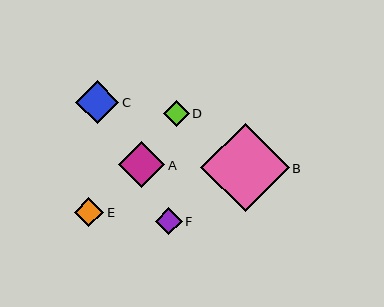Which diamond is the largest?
Diamond B is the largest with a size of approximately 88 pixels.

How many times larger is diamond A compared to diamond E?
Diamond A is approximately 1.6 times the size of diamond E.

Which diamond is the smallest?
Diamond D is the smallest with a size of approximately 26 pixels.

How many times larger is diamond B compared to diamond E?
Diamond B is approximately 3.0 times the size of diamond E.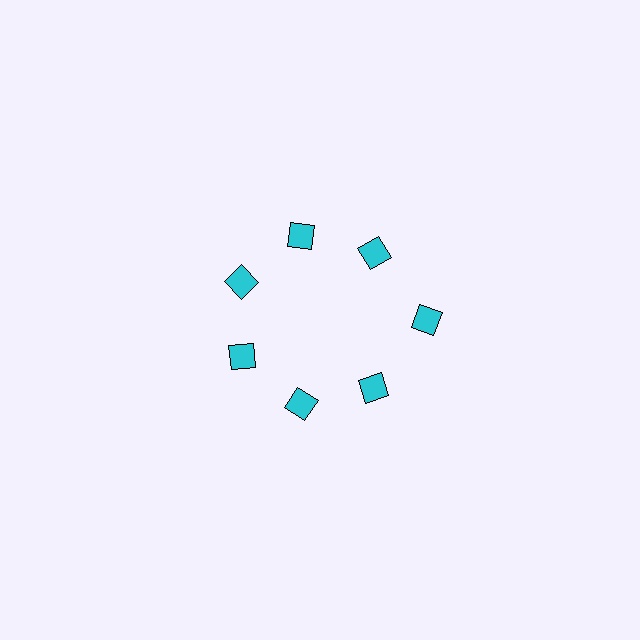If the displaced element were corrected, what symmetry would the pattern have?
It would have 7-fold rotational symmetry — the pattern would map onto itself every 51 degrees.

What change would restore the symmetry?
The symmetry would be restored by moving it inward, back onto the ring so that all 7 squares sit at equal angles and equal distance from the center.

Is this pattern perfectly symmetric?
No. The 7 cyan squares are arranged in a ring, but one element near the 3 o'clock position is pushed outward from the center, breaking the 7-fold rotational symmetry.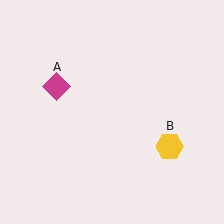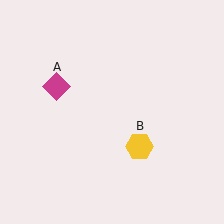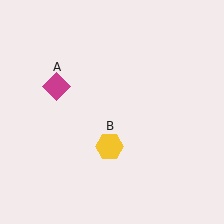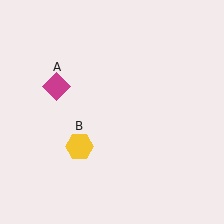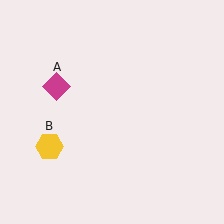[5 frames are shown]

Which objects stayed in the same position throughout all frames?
Magenta diamond (object A) remained stationary.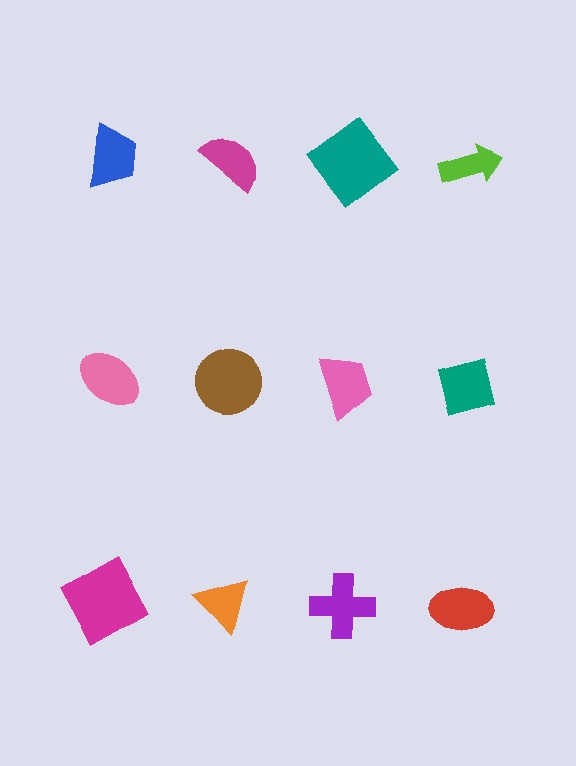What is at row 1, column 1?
A blue trapezoid.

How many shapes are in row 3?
4 shapes.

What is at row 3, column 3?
A purple cross.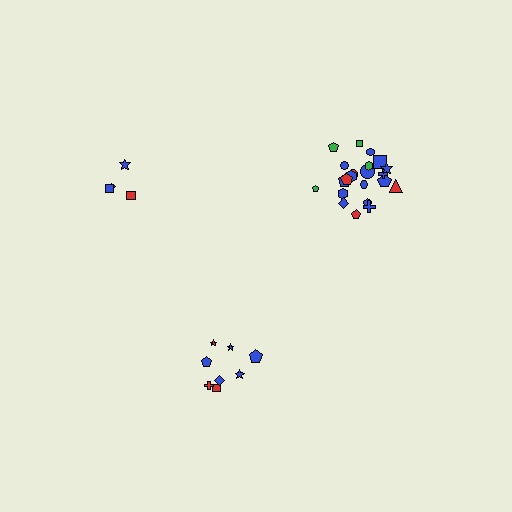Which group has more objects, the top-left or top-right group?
The top-right group.